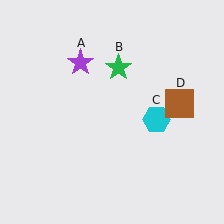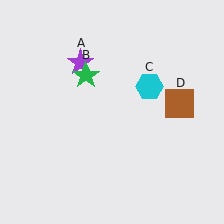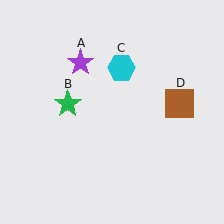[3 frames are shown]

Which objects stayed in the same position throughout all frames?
Purple star (object A) and brown square (object D) remained stationary.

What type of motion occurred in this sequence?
The green star (object B), cyan hexagon (object C) rotated counterclockwise around the center of the scene.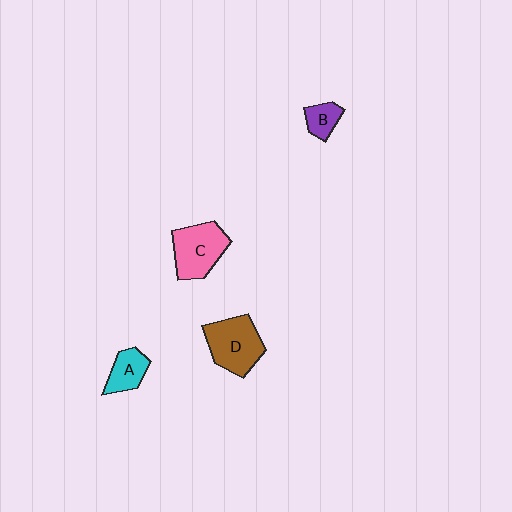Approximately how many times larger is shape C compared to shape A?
Approximately 1.8 times.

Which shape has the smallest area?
Shape B (purple).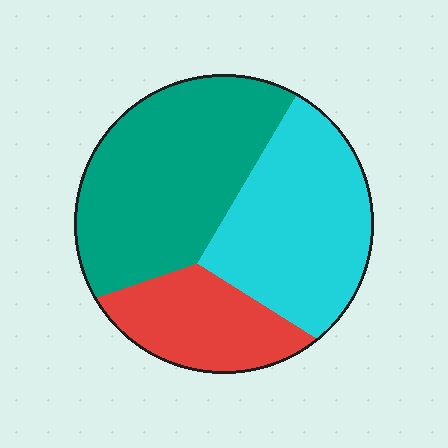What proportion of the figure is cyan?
Cyan takes up about three eighths (3/8) of the figure.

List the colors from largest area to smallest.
From largest to smallest: teal, cyan, red.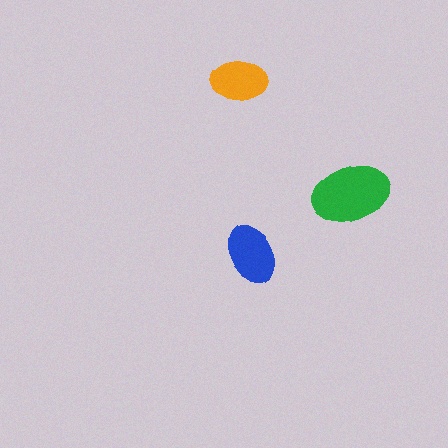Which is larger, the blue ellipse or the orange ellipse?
The blue one.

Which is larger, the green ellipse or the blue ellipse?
The green one.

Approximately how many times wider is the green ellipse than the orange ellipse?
About 1.5 times wider.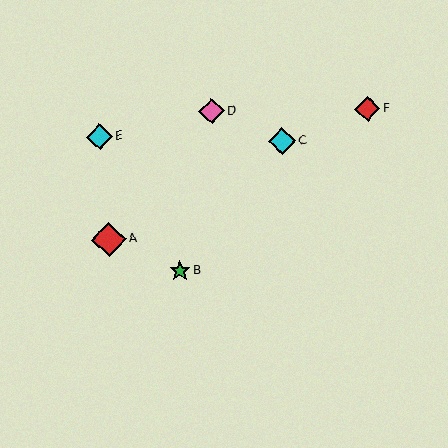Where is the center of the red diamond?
The center of the red diamond is at (367, 109).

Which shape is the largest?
The red diamond (labeled A) is the largest.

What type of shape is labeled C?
Shape C is a cyan diamond.